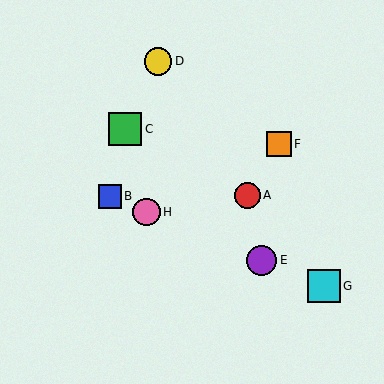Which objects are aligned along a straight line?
Objects B, E, G, H are aligned along a straight line.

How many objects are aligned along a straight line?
4 objects (B, E, G, H) are aligned along a straight line.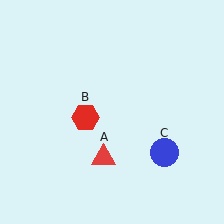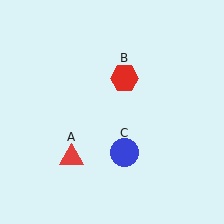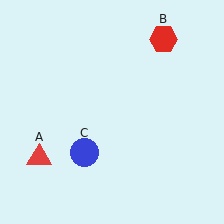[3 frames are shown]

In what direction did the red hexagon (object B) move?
The red hexagon (object B) moved up and to the right.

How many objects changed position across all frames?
3 objects changed position: red triangle (object A), red hexagon (object B), blue circle (object C).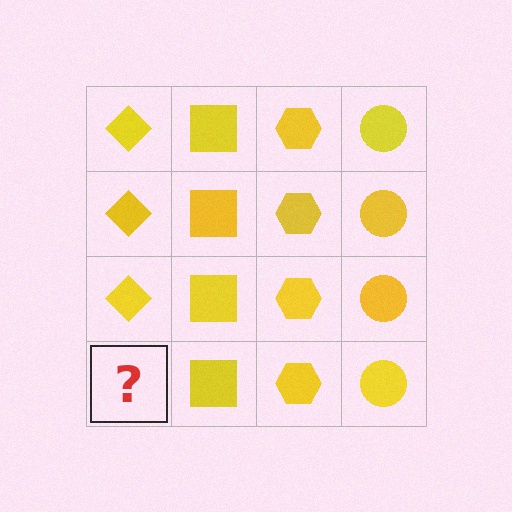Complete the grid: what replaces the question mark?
The question mark should be replaced with a yellow diamond.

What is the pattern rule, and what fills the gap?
The rule is that each column has a consistent shape. The gap should be filled with a yellow diamond.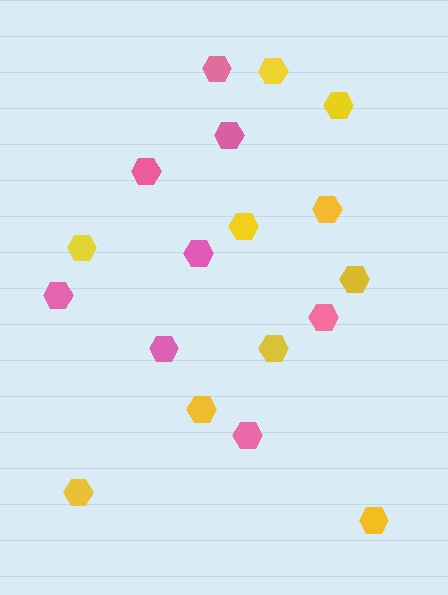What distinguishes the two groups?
There are 2 groups: one group of yellow hexagons (10) and one group of pink hexagons (8).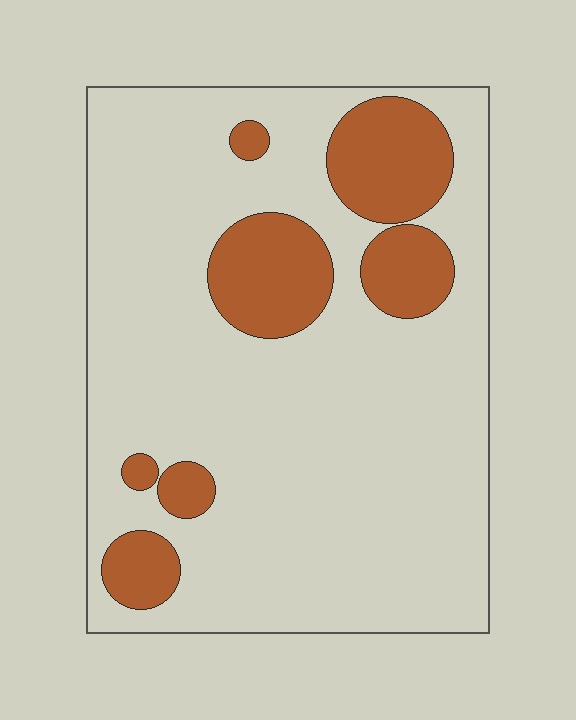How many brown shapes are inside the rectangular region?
7.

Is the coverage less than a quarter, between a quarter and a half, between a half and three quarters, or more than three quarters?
Less than a quarter.